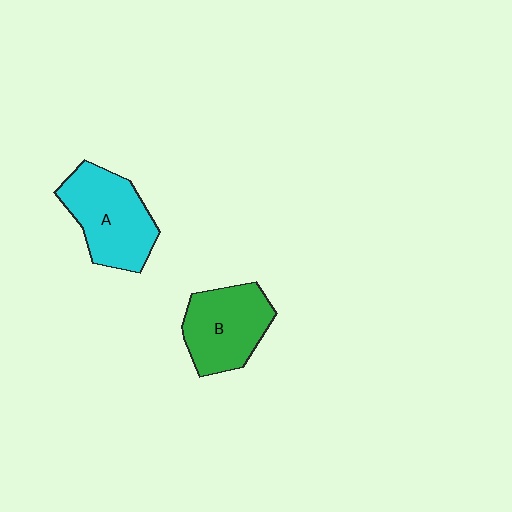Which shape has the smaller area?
Shape B (green).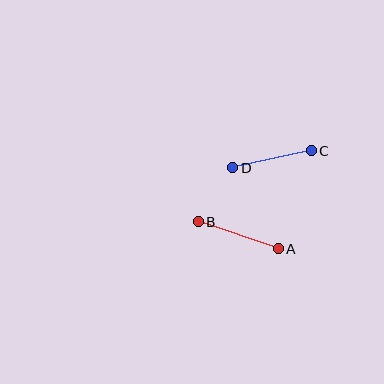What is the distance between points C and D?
The distance is approximately 80 pixels.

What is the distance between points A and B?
The distance is approximately 85 pixels.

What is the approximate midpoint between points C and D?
The midpoint is at approximately (272, 159) pixels.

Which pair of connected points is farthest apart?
Points A and B are farthest apart.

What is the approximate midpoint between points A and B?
The midpoint is at approximately (238, 235) pixels.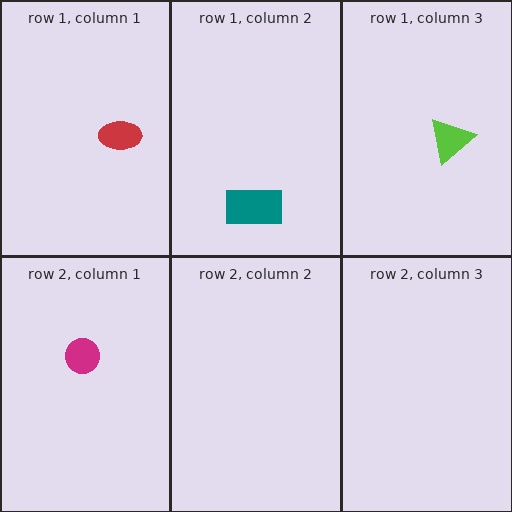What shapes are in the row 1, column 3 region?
The lime triangle.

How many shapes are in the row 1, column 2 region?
1.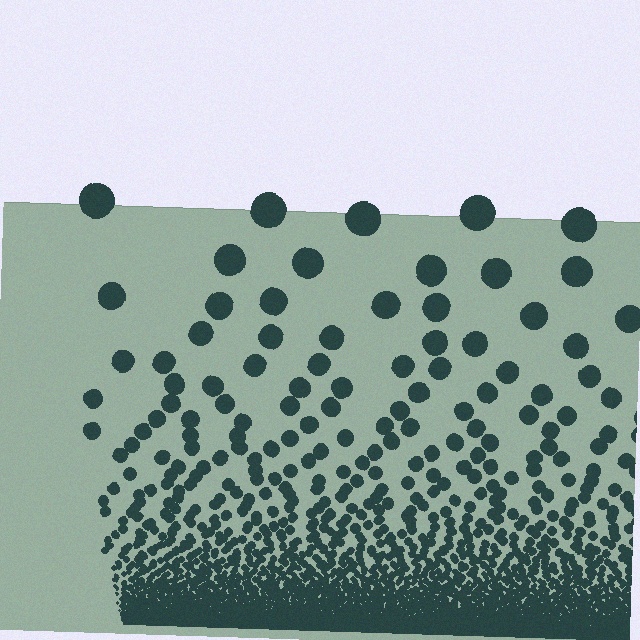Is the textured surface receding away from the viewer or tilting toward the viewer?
The surface appears to tilt toward the viewer. Texture elements get larger and sparser toward the top.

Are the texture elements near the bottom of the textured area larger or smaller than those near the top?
Smaller. The gradient is inverted — elements near the bottom are smaller and denser.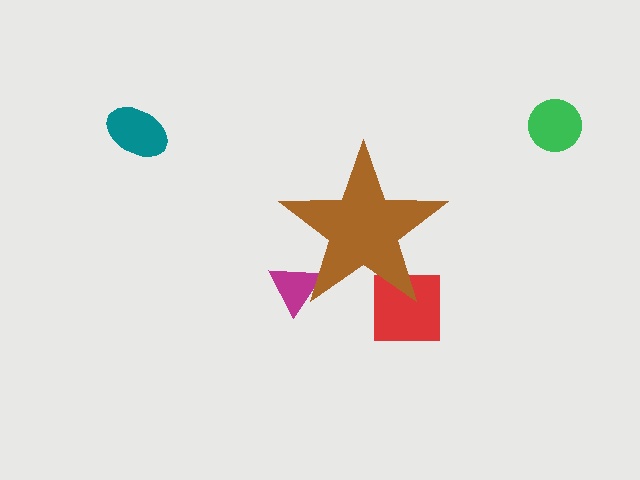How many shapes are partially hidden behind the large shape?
2 shapes are partially hidden.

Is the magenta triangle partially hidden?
Yes, the magenta triangle is partially hidden behind the brown star.